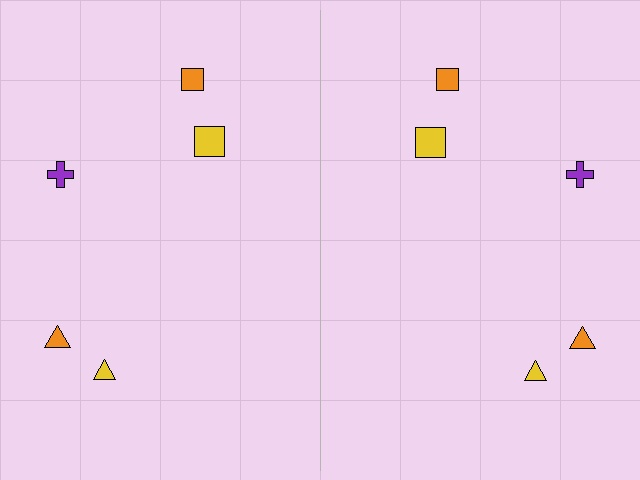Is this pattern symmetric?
Yes, this pattern has bilateral (reflection) symmetry.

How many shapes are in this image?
There are 10 shapes in this image.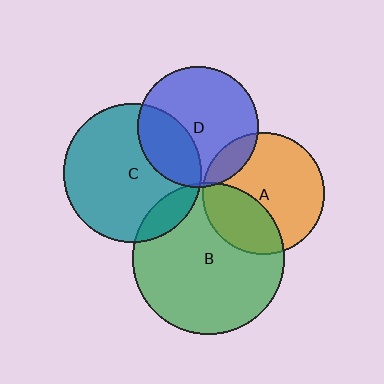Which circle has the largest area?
Circle B (green).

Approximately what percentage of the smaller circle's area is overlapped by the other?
Approximately 35%.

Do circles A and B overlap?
Yes.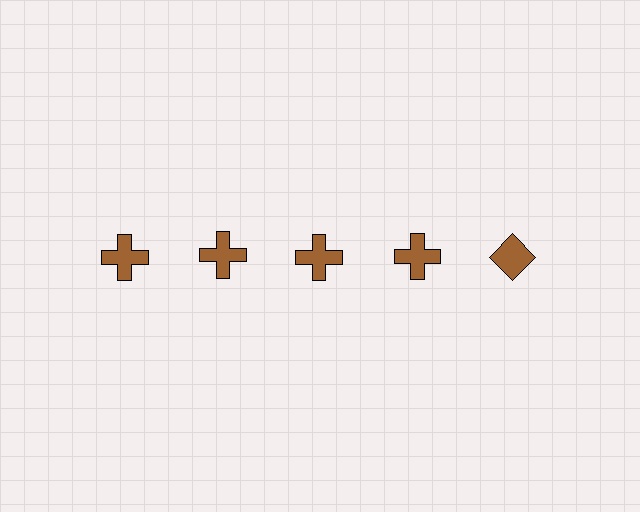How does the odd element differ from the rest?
It has a different shape: diamond instead of cross.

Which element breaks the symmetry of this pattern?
The brown diamond in the top row, rightmost column breaks the symmetry. All other shapes are brown crosses.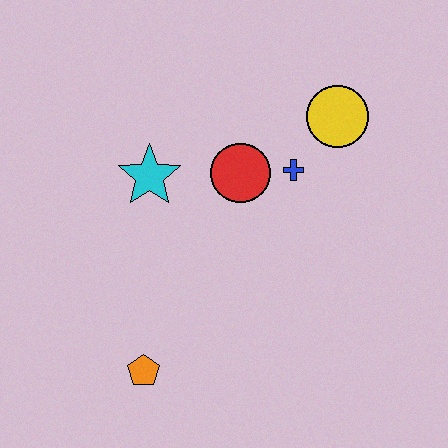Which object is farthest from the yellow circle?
The orange pentagon is farthest from the yellow circle.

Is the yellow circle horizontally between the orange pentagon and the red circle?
No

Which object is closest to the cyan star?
The red circle is closest to the cyan star.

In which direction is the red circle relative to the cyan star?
The red circle is to the right of the cyan star.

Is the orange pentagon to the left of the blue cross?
Yes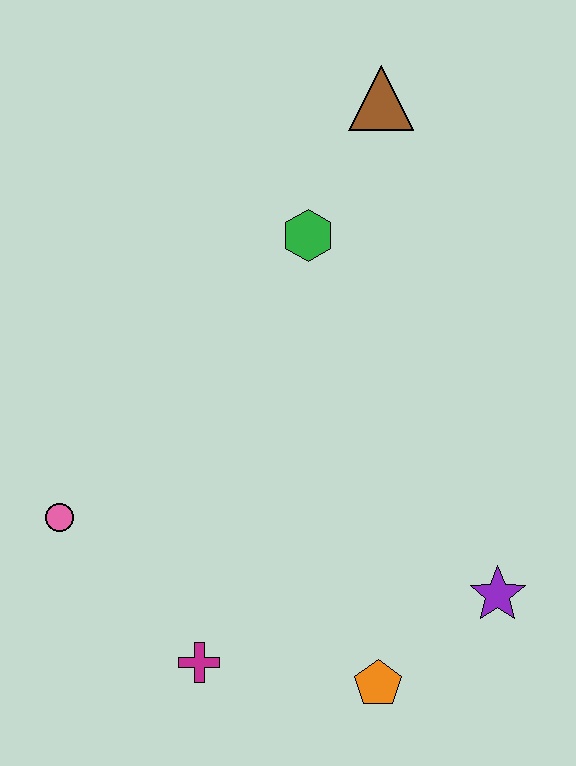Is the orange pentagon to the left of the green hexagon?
No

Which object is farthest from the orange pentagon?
The brown triangle is farthest from the orange pentagon.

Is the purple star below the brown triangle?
Yes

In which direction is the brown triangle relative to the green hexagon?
The brown triangle is above the green hexagon.